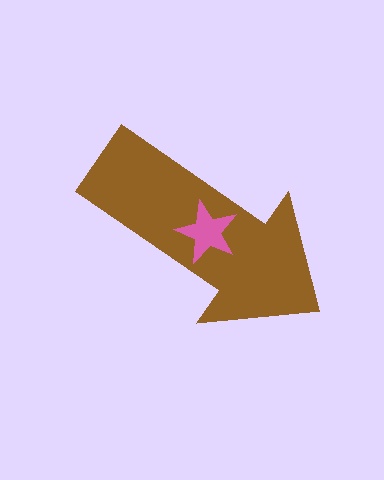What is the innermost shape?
The pink star.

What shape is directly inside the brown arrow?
The pink star.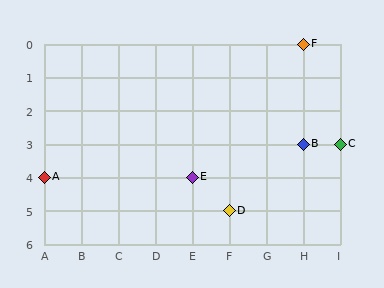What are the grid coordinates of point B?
Point B is at grid coordinates (H, 3).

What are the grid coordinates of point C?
Point C is at grid coordinates (I, 3).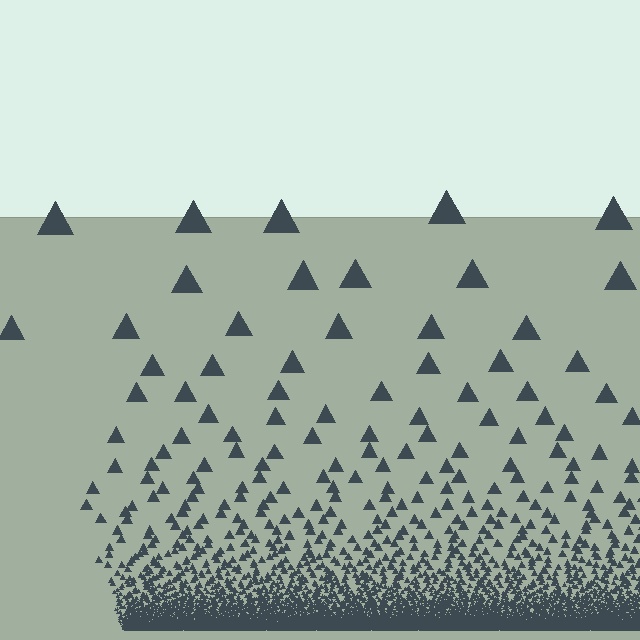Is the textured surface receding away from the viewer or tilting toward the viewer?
The surface appears to tilt toward the viewer. Texture elements get larger and sparser toward the top.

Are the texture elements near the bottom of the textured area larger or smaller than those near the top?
Smaller. The gradient is inverted — elements near the bottom are smaller and denser.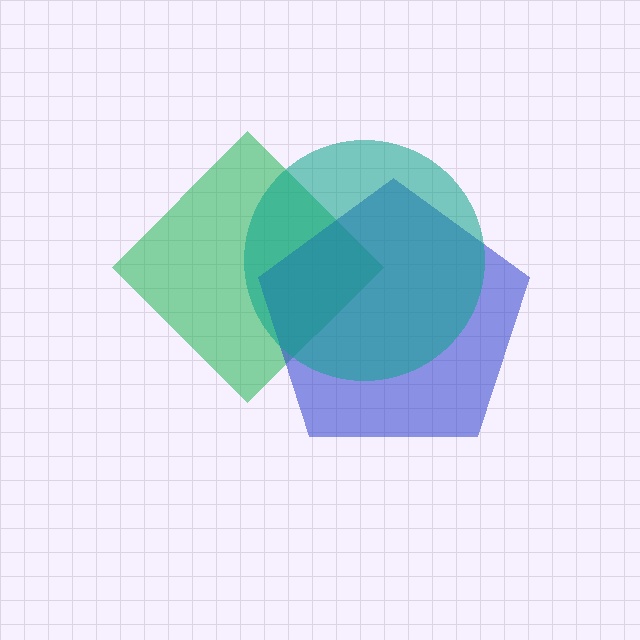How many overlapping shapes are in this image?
There are 3 overlapping shapes in the image.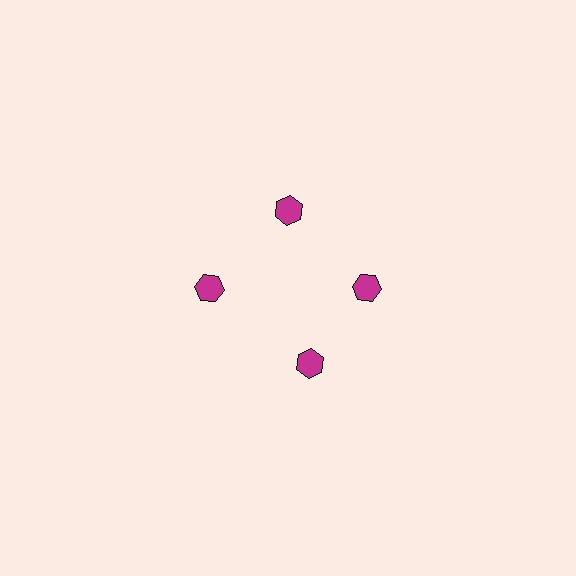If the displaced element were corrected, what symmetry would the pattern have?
It would have 4-fold rotational symmetry — the pattern would map onto itself every 90 degrees.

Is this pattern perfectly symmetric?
No. The 4 magenta hexagons are arranged in a ring, but one element near the 6 o'clock position is rotated out of alignment along the ring, breaking the 4-fold rotational symmetry.